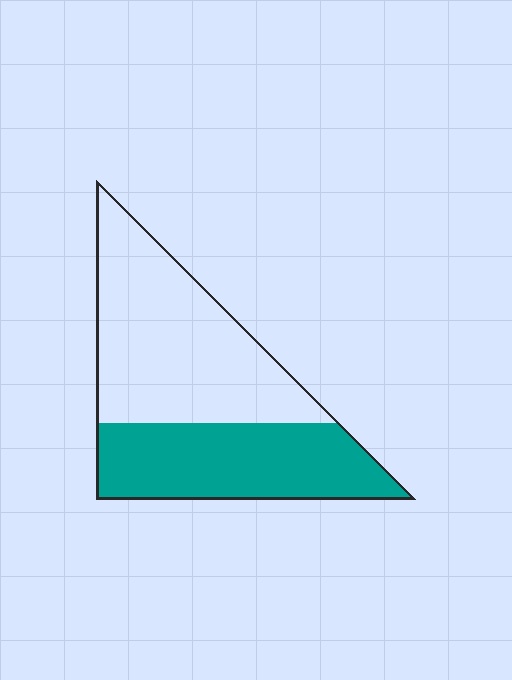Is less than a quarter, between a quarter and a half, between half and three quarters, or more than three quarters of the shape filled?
Between a quarter and a half.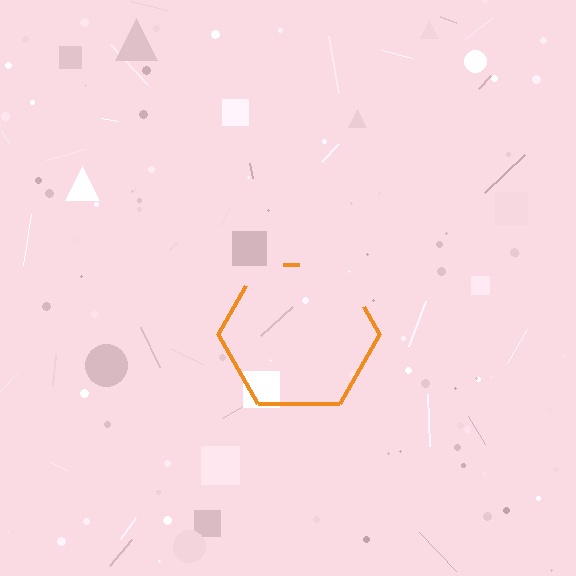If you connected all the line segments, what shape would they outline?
They would outline a hexagon.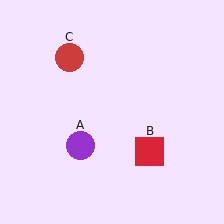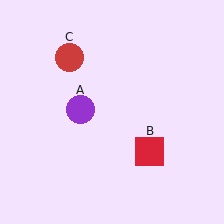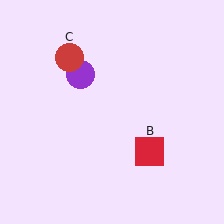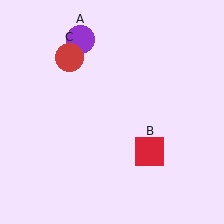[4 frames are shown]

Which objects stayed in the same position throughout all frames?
Red square (object B) and red circle (object C) remained stationary.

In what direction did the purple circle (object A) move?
The purple circle (object A) moved up.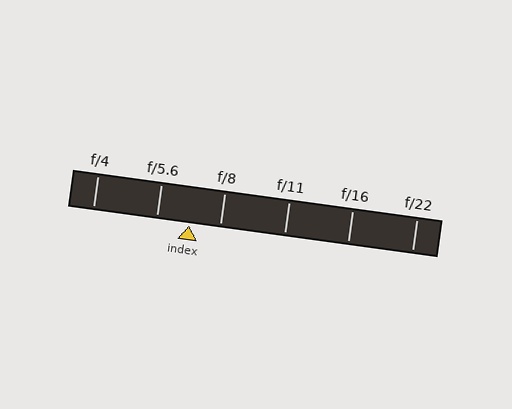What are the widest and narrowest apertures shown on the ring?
The widest aperture shown is f/4 and the narrowest is f/22.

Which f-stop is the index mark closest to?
The index mark is closest to f/8.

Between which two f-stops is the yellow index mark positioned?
The index mark is between f/5.6 and f/8.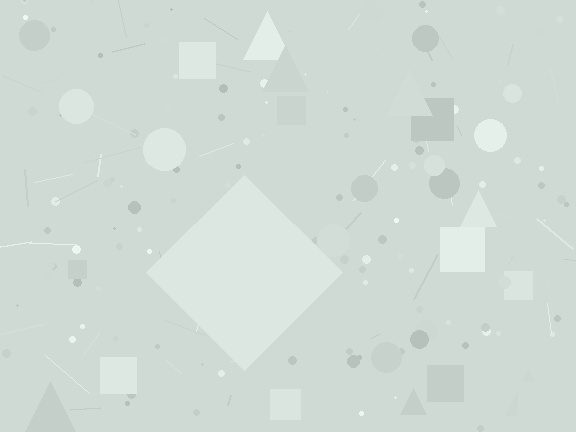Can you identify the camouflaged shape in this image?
The camouflaged shape is a diamond.